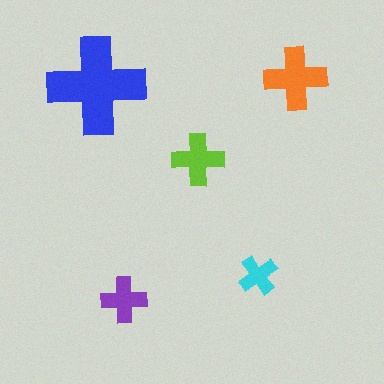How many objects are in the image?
There are 5 objects in the image.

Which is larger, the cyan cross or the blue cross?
The blue one.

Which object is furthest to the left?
The blue cross is leftmost.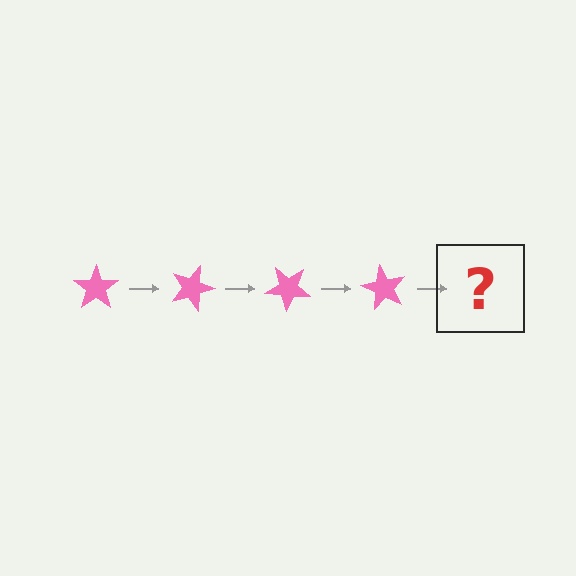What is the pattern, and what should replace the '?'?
The pattern is that the star rotates 20 degrees each step. The '?' should be a pink star rotated 80 degrees.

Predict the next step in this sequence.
The next step is a pink star rotated 80 degrees.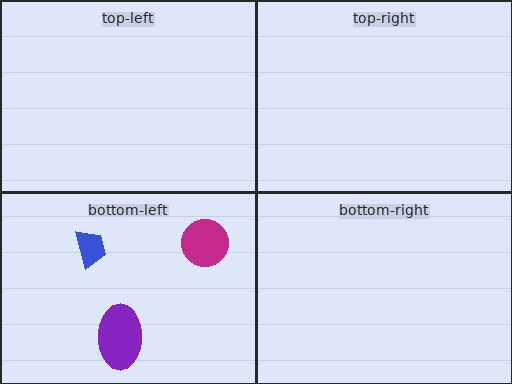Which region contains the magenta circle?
The bottom-left region.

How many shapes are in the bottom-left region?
3.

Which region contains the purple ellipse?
The bottom-left region.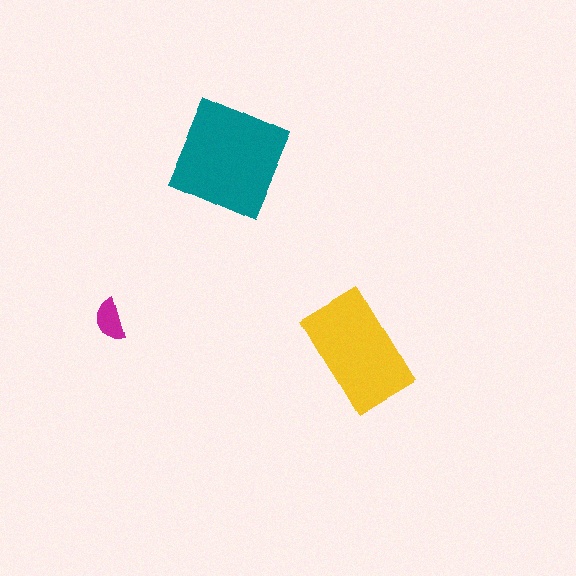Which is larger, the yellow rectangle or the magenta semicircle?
The yellow rectangle.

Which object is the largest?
The teal square.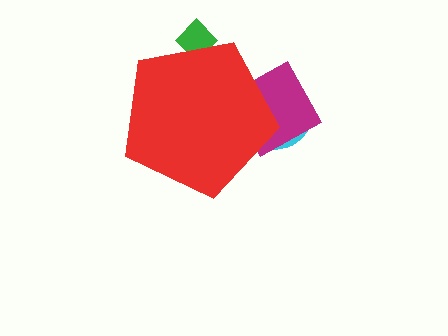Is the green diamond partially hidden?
Yes, the green diamond is partially hidden behind the red pentagon.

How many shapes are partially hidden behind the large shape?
3 shapes are partially hidden.